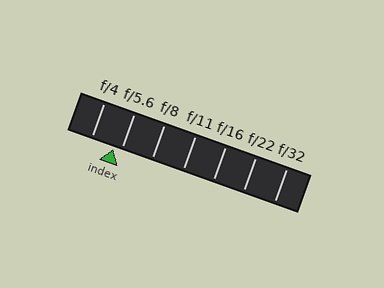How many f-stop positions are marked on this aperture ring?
There are 7 f-stop positions marked.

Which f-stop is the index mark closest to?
The index mark is closest to f/5.6.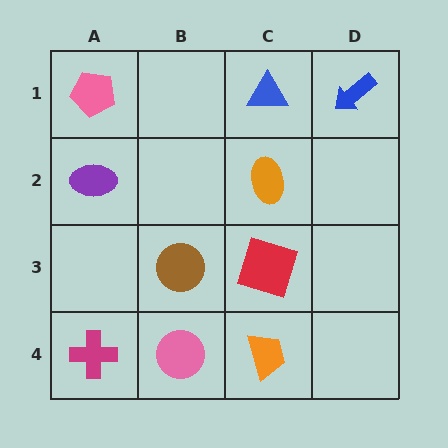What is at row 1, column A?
A pink pentagon.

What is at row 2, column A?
A purple ellipse.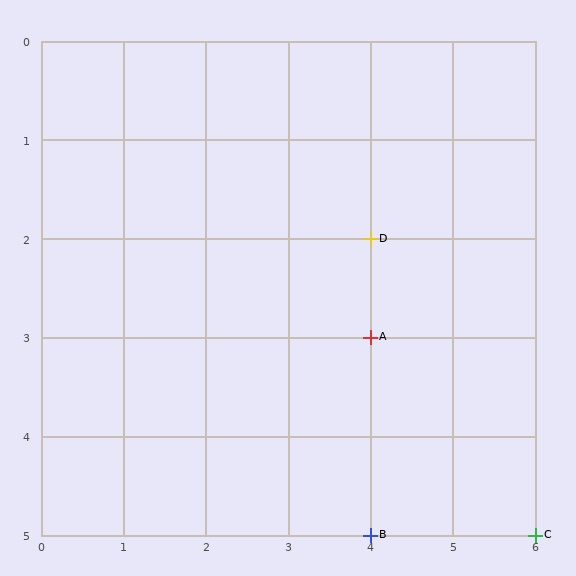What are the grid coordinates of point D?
Point D is at grid coordinates (4, 2).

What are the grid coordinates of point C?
Point C is at grid coordinates (6, 5).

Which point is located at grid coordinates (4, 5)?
Point B is at (4, 5).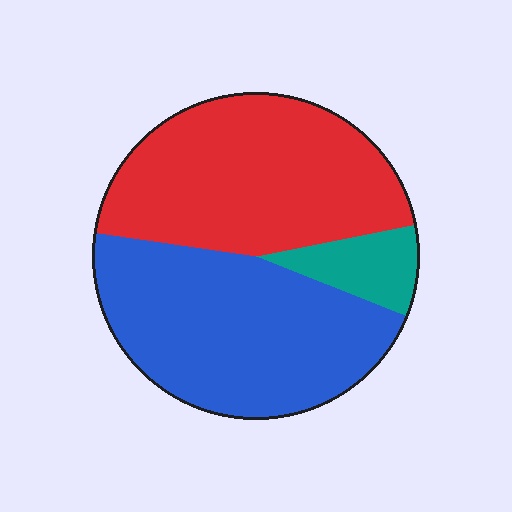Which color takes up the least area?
Teal, at roughly 10%.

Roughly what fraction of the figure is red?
Red takes up between a third and a half of the figure.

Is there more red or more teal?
Red.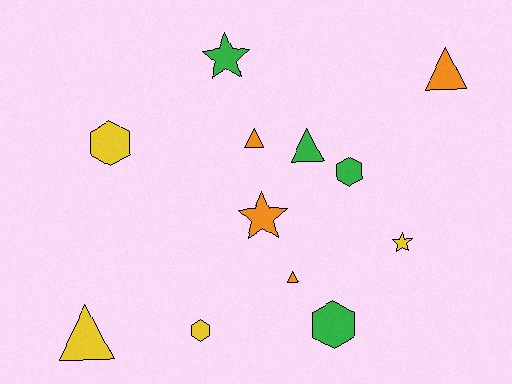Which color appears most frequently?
Orange, with 4 objects.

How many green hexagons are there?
There are 2 green hexagons.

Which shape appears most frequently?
Triangle, with 5 objects.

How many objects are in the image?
There are 12 objects.